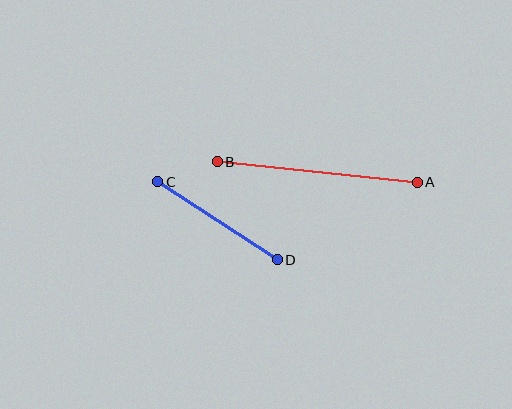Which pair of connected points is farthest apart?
Points A and B are farthest apart.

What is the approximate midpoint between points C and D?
The midpoint is at approximately (217, 221) pixels.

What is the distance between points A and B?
The distance is approximately 201 pixels.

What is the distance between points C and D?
The distance is approximately 143 pixels.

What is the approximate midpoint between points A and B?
The midpoint is at approximately (317, 172) pixels.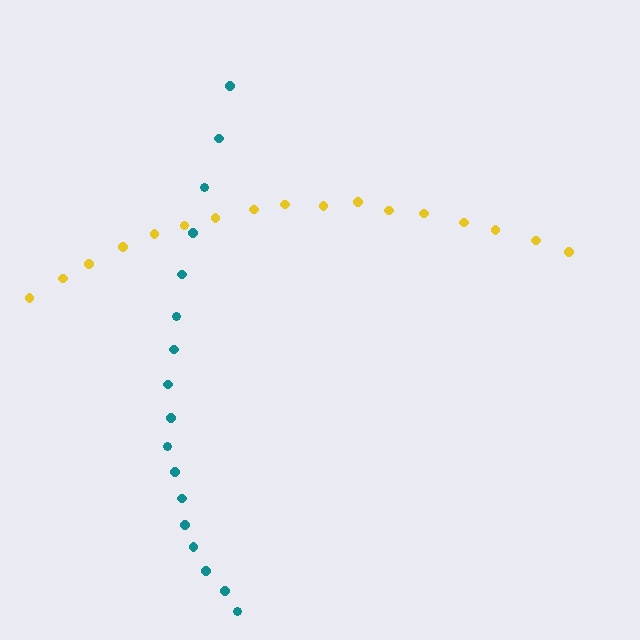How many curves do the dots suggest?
There are 2 distinct paths.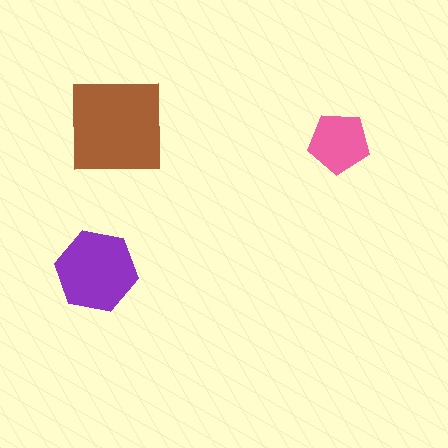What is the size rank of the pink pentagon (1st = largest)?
3rd.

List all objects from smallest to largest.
The pink pentagon, the purple hexagon, the brown square.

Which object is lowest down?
The purple hexagon is bottommost.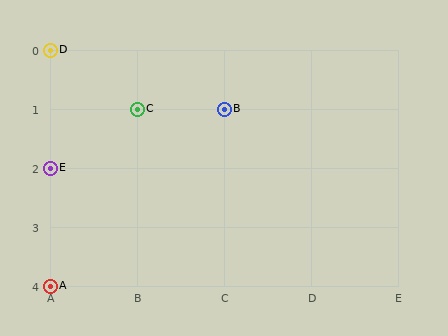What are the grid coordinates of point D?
Point D is at grid coordinates (A, 0).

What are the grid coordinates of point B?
Point B is at grid coordinates (C, 1).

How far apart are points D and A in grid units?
Points D and A are 4 rows apart.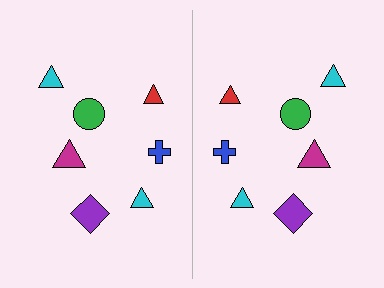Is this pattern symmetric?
Yes, this pattern has bilateral (reflection) symmetry.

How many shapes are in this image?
There are 14 shapes in this image.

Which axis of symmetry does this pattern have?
The pattern has a vertical axis of symmetry running through the center of the image.